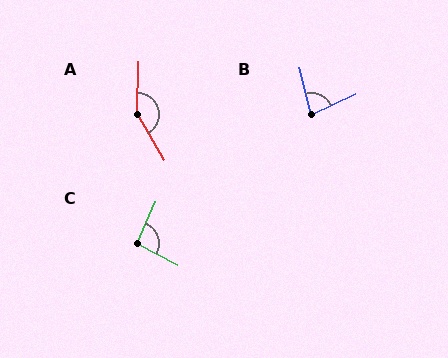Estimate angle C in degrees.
Approximately 94 degrees.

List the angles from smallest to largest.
B (78°), C (94°), A (147°).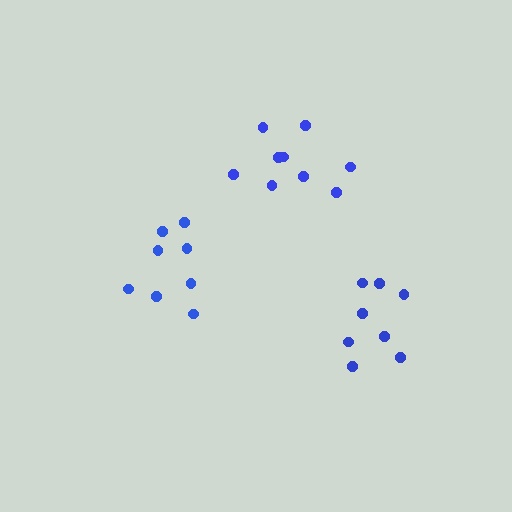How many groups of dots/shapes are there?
There are 3 groups.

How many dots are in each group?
Group 1: 8 dots, Group 2: 8 dots, Group 3: 9 dots (25 total).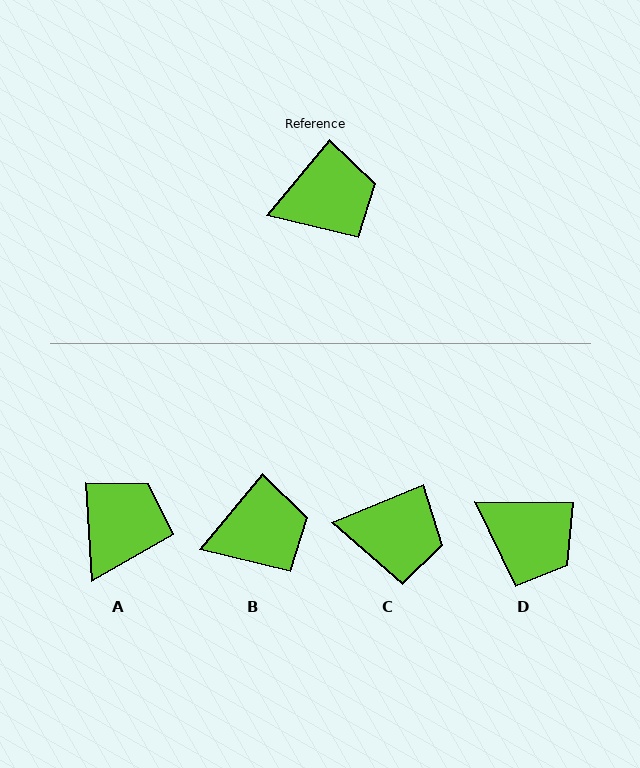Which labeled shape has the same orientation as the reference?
B.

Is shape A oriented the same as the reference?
No, it is off by about 43 degrees.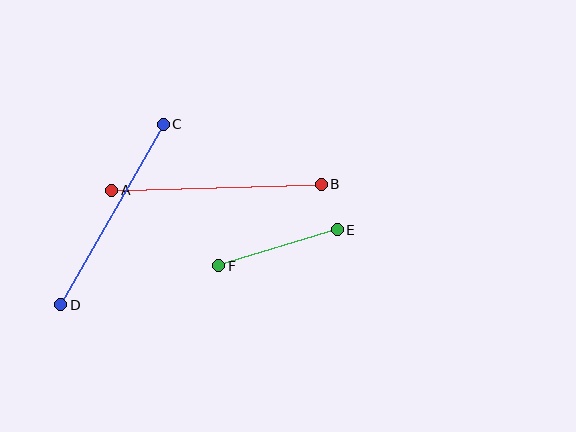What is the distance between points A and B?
The distance is approximately 209 pixels.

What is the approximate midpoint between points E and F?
The midpoint is at approximately (278, 248) pixels.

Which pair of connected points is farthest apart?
Points A and B are farthest apart.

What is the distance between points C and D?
The distance is approximately 208 pixels.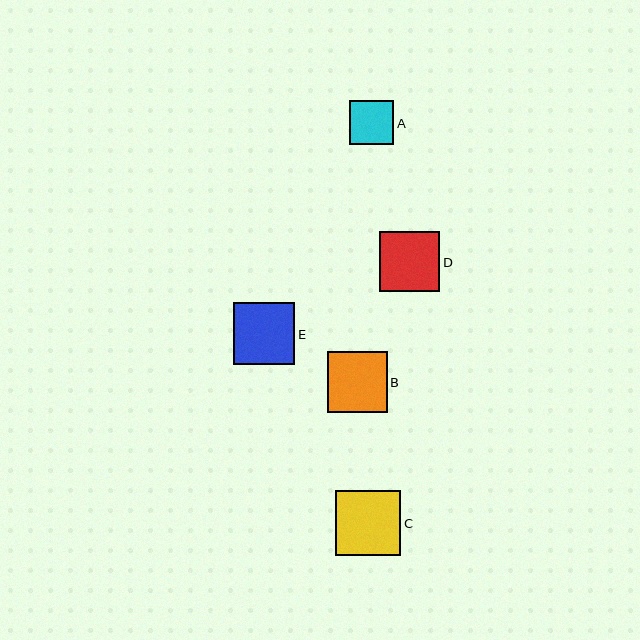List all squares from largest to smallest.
From largest to smallest: C, E, D, B, A.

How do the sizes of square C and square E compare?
Square C and square E are approximately the same size.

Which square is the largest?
Square C is the largest with a size of approximately 65 pixels.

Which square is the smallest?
Square A is the smallest with a size of approximately 44 pixels.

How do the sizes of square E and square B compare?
Square E and square B are approximately the same size.